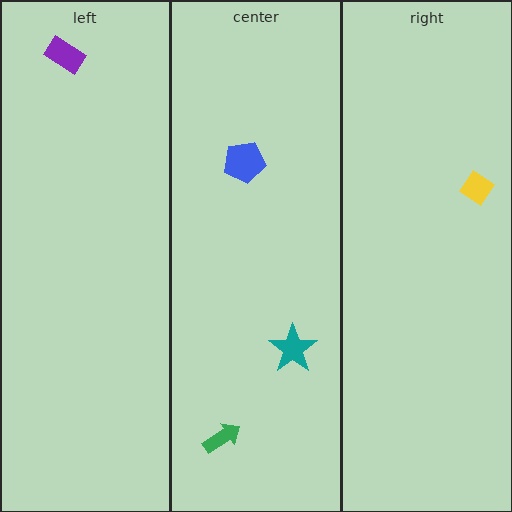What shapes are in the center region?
The green arrow, the teal star, the blue pentagon.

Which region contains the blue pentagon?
The center region.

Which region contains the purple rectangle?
The left region.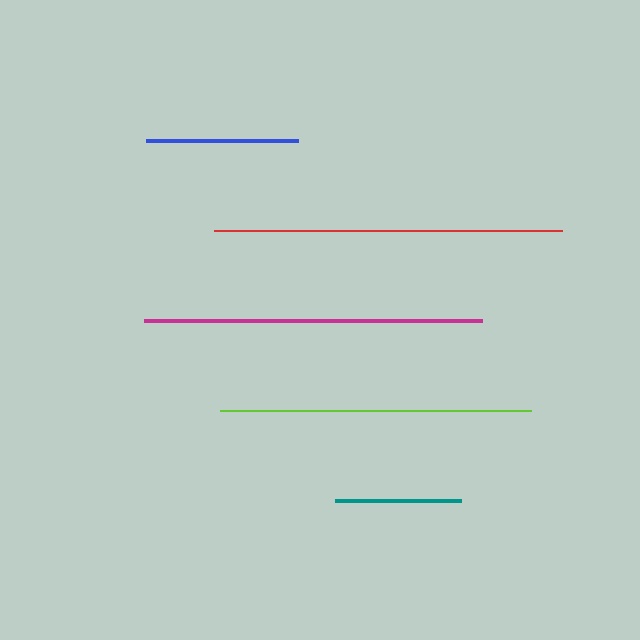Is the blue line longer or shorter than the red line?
The red line is longer than the blue line.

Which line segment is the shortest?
The teal line is the shortest at approximately 126 pixels.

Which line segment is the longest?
The red line is the longest at approximately 348 pixels.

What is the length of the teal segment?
The teal segment is approximately 126 pixels long.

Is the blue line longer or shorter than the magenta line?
The magenta line is longer than the blue line.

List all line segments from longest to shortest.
From longest to shortest: red, magenta, lime, blue, teal.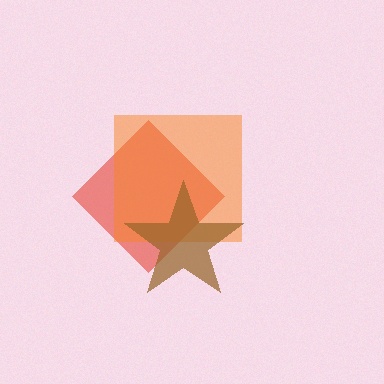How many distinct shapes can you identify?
There are 3 distinct shapes: a red diamond, an orange square, a brown star.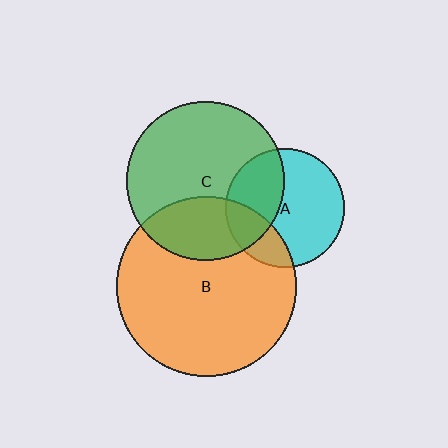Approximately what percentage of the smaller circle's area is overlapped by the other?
Approximately 30%.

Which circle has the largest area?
Circle B (orange).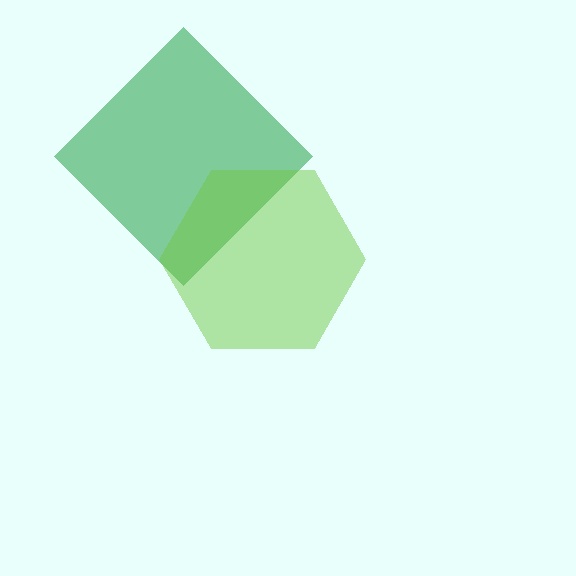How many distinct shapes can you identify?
There are 2 distinct shapes: a green diamond, a lime hexagon.